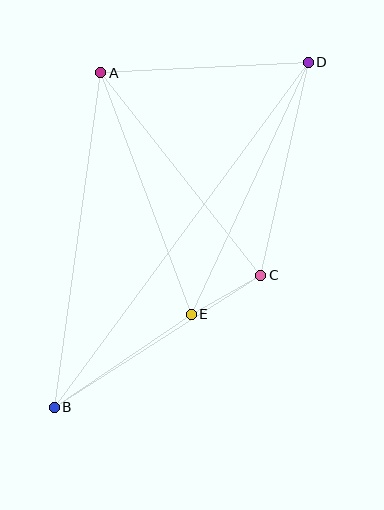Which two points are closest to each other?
Points C and E are closest to each other.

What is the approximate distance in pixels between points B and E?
The distance between B and E is approximately 166 pixels.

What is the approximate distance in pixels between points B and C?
The distance between B and C is approximately 245 pixels.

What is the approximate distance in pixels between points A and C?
The distance between A and C is approximately 258 pixels.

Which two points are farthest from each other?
Points B and D are farthest from each other.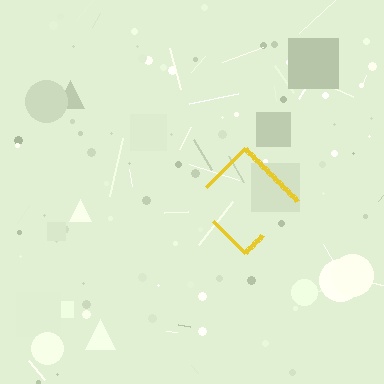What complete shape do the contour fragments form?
The contour fragments form a diamond.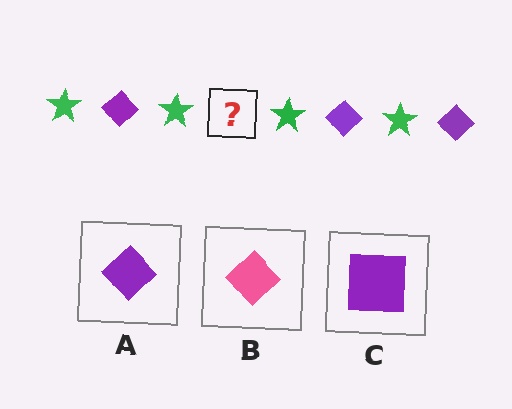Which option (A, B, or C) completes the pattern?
A.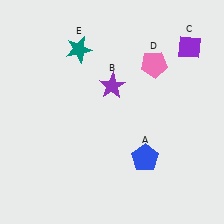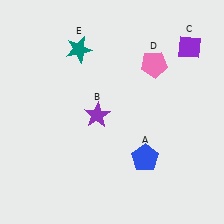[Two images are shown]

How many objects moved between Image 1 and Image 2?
1 object moved between the two images.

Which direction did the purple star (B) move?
The purple star (B) moved down.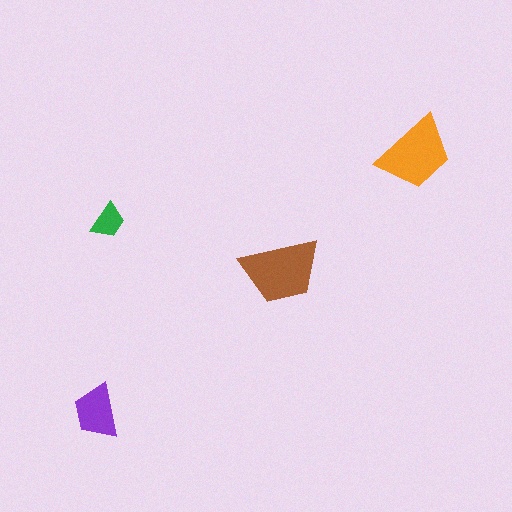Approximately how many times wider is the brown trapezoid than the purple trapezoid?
About 1.5 times wider.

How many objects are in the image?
There are 4 objects in the image.